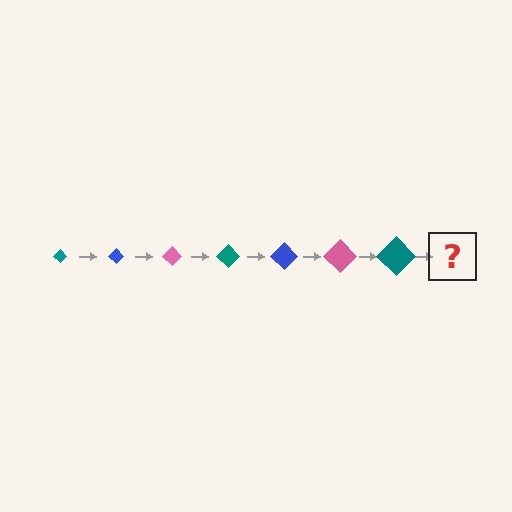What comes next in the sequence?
The next element should be a blue diamond, larger than the previous one.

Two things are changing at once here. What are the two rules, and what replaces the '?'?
The two rules are that the diamond grows larger each step and the color cycles through teal, blue, and pink. The '?' should be a blue diamond, larger than the previous one.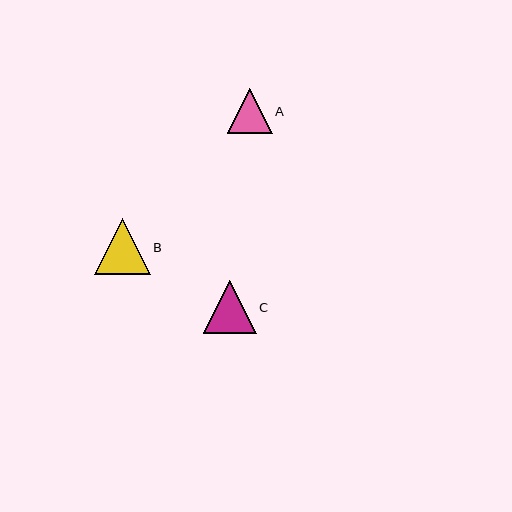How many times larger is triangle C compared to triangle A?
Triangle C is approximately 1.2 times the size of triangle A.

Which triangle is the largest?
Triangle B is the largest with a size of approximately 56 pixels.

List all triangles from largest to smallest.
From largest to smallest: B, C, A.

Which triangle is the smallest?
Triangle A is the smallest with a size of approximately 45 pixels.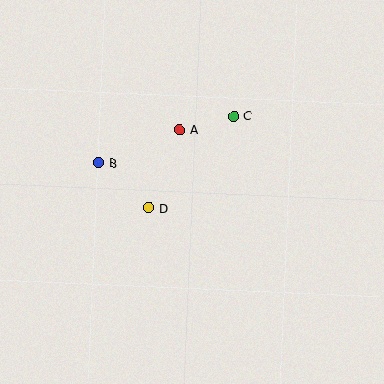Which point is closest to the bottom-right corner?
Point D is closest to the bottom-right corner.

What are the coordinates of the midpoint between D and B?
The midpoint between D and B is at (124, 185).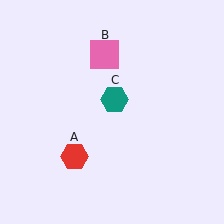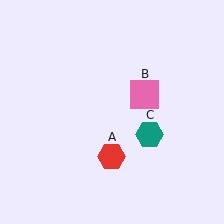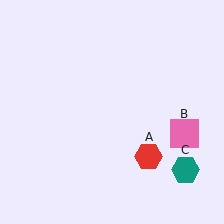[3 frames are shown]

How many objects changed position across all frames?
3 objects changed position: red hexagon (object A), pink square (object B), teal hexagon (object C).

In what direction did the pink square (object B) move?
The pink square (object B) moved down and to the right.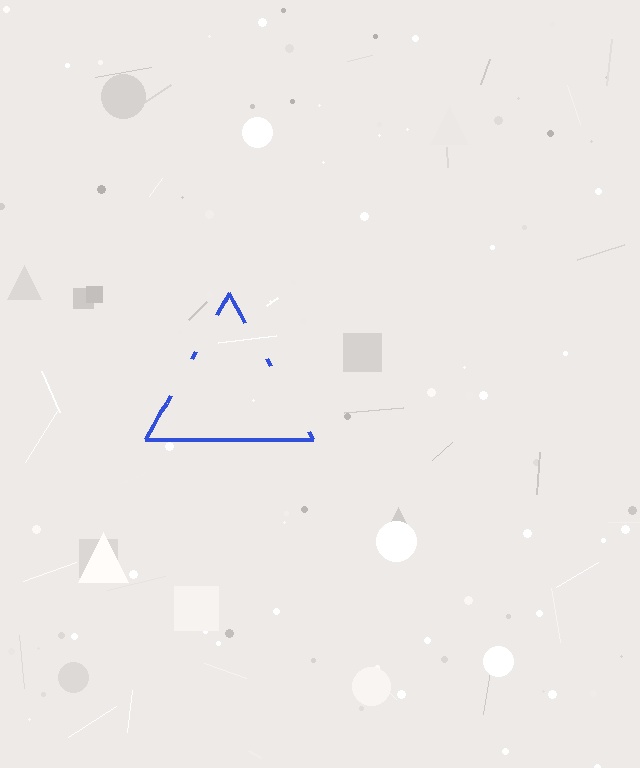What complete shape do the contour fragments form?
The contour fragments form a triangle.